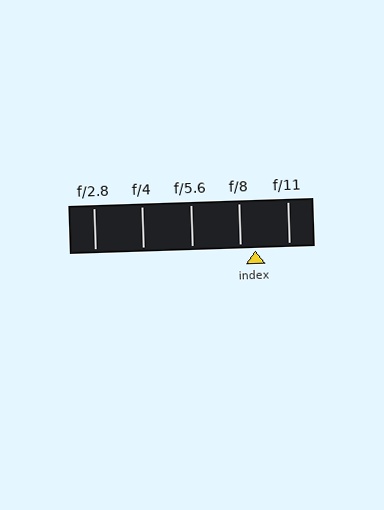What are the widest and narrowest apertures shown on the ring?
The widest aperture shown is f/2.8 and the narrowest is f/11.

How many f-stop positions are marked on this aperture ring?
There are 5 f-stop positions marked.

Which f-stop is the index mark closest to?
The index mark is closest to f/8.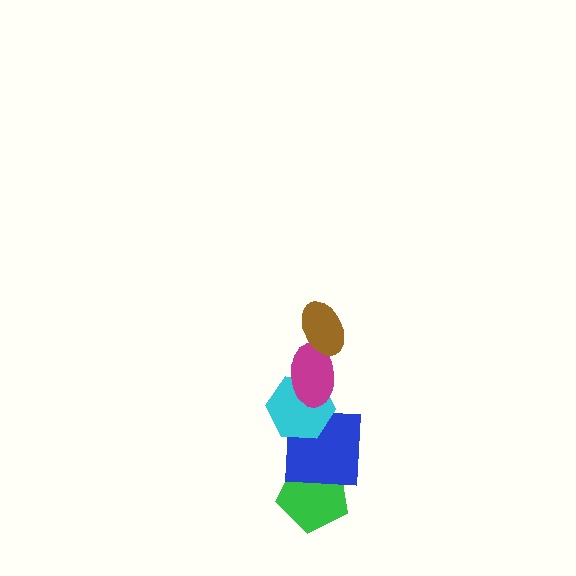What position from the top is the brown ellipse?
The brown ellipse is 1st from the top.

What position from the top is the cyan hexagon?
The cyan hexagon is 3rd from the top.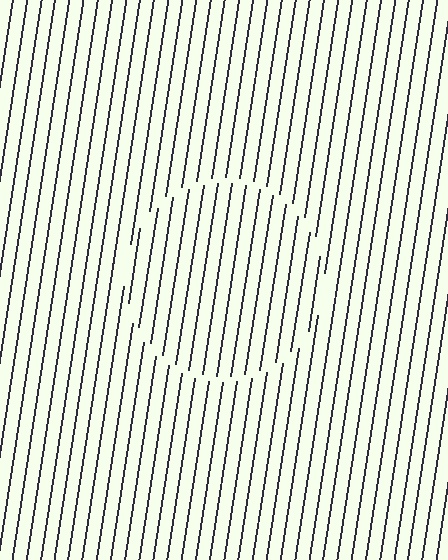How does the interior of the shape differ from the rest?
The interior of the shape contains the same grating, shifted by half a period — the contour is defined by the phase discontinuity where line-ends from the inner and outer gratings abut.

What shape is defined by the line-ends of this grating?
An illusory circle. The interior of the shape contains the same grating, shifted by half a period — the contour is defined by the phase discontinuity where line-ends from the inner and outer gratings abut.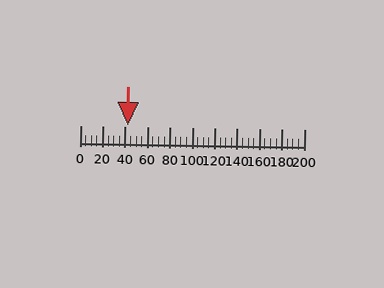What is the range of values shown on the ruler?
The ruler shows values from 0 to 200.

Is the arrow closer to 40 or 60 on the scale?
The arrow is closer to 40.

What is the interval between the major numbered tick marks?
The major tick marks are spaced 20 units apart.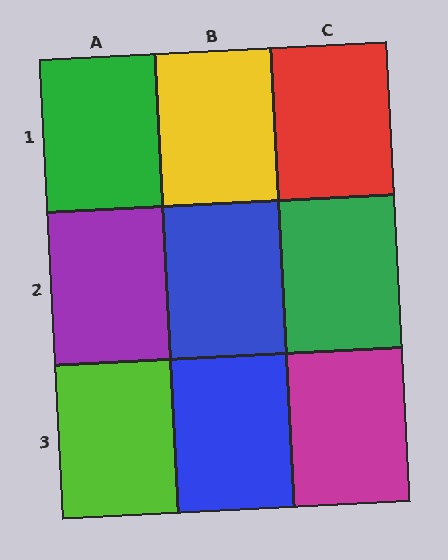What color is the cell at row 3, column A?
Lime.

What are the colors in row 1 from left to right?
Green, yellow, red.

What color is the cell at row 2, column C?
Green.